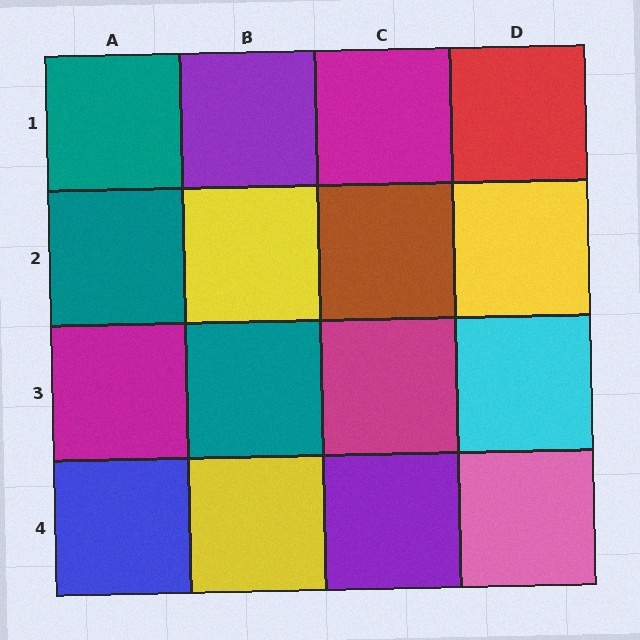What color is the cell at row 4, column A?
Blue.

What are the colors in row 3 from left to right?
Magenta, teal, magenta, cyan.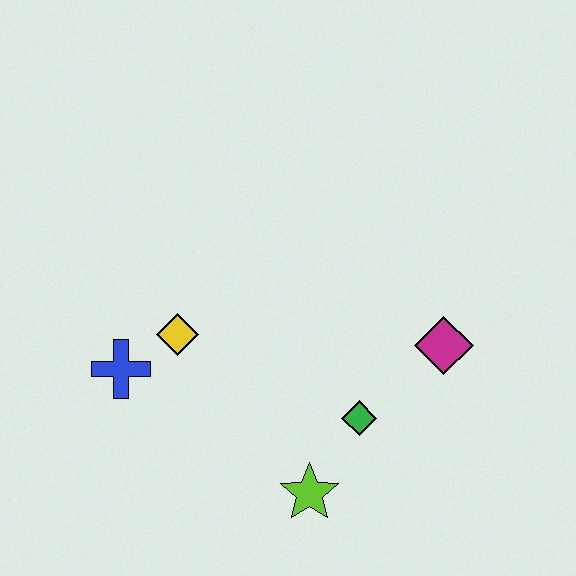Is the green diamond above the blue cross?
No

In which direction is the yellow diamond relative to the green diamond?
The yellow diamond is to the left of the green diamond.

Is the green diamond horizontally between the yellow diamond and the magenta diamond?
Yes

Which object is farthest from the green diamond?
The blue cross is farthest from the green diamond.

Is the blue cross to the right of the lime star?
No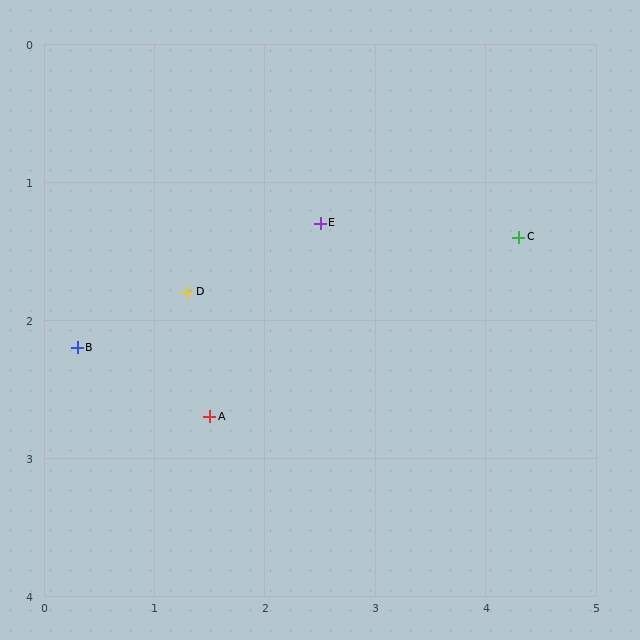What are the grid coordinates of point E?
Point E is at approximately (2.5, 1.3).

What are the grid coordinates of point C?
Point C is at approximately (4.3, 1.4).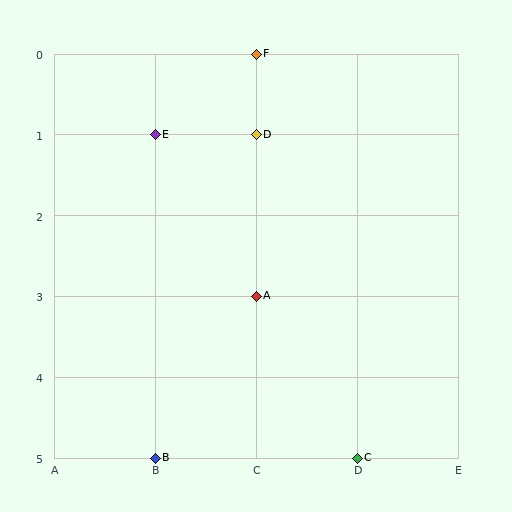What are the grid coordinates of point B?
Point B is at grid coordinates (B, 5).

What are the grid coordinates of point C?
Point C is at grid coordinates (D, 5).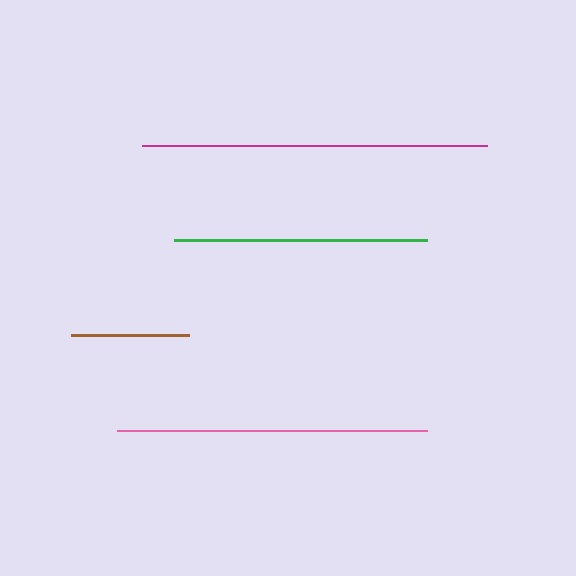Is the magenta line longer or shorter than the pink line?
The magenta line is longer than the pink line.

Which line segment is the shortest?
The brown line is the shortest at approximately 118 pixels.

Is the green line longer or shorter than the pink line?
The pink line is longer than the green line.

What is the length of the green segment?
The green segment is approximately 253 pixels long.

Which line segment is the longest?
The magenta line is the longest at approximately 344 pixels.